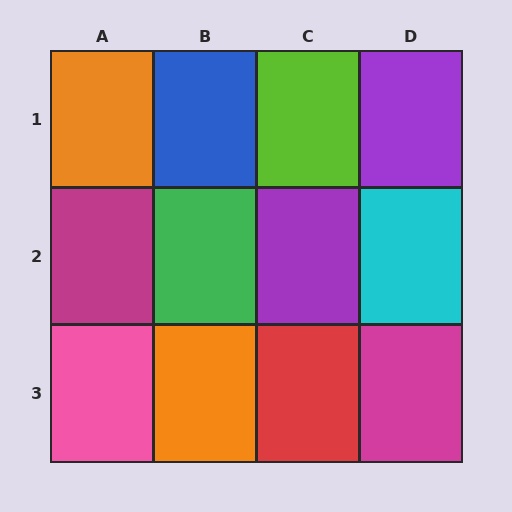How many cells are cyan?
1 cell is cyan.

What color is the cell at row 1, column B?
Blue.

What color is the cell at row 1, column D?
Purple.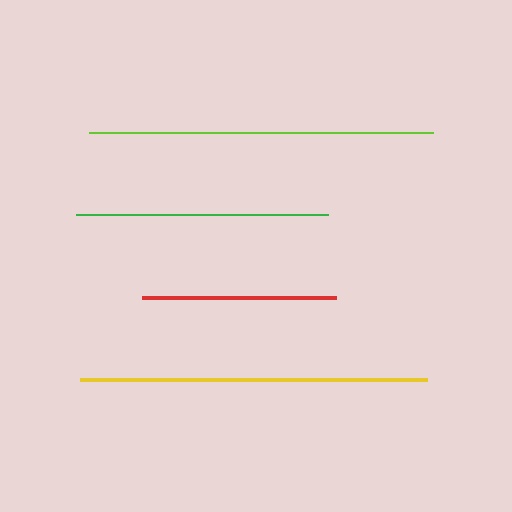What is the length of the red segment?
The red segment is approximately 194 pixels long.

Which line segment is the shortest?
The red line is the shortest at approximately 194 pixels.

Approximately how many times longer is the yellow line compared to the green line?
The yellow line is approximately 1.4 times the length of the green line.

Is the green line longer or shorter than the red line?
The green line is longer than the red line.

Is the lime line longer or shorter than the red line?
The lime line is longer than the red line.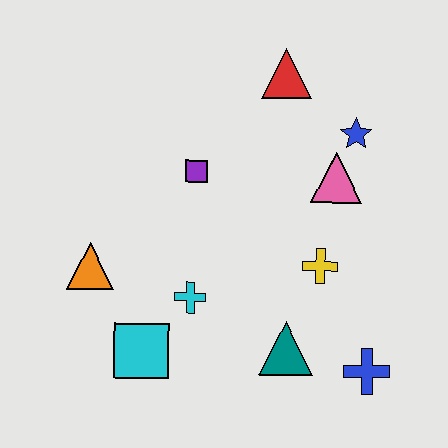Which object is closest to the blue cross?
The teal triangle is closest to the blue cross.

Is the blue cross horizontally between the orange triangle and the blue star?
No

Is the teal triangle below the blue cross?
No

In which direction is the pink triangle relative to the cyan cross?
The pink triangle is to the right of the cyan cross.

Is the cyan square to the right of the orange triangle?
Yes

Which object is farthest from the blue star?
The cyan square is farthest from the blue star.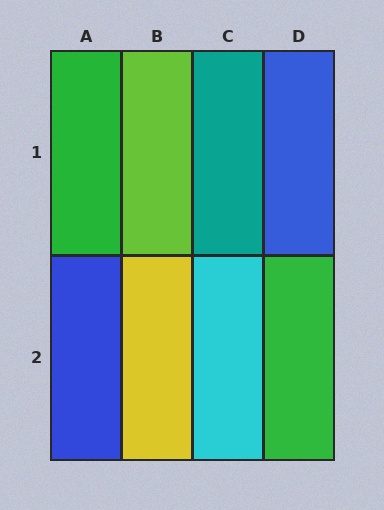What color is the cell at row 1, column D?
Blue.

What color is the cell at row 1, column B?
Lime.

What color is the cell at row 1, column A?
Green.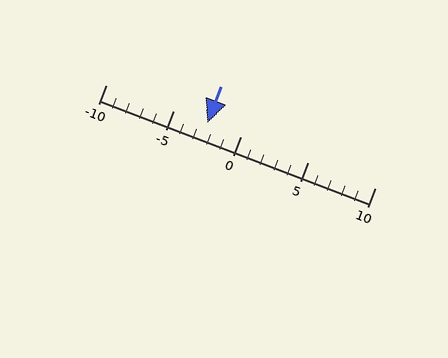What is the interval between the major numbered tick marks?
The major tick marks are spaced 5 units apart.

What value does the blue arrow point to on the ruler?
The blue arrow points to approximately -2.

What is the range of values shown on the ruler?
The ruler shows values from -10 to 10.